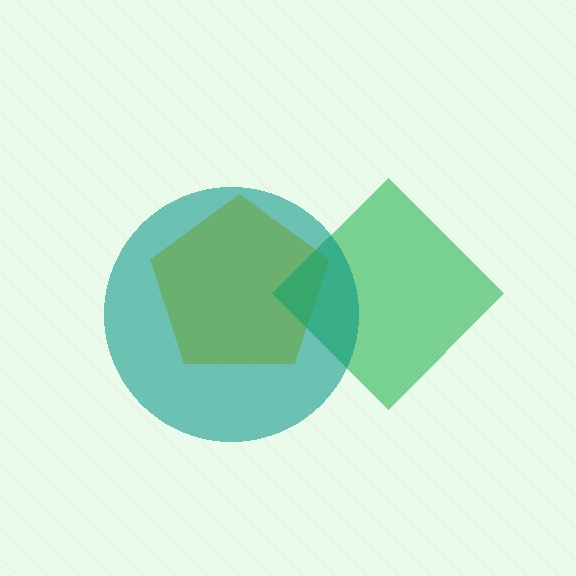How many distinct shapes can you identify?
There are 3 distinct shapes: a yellow pentagon, a green diamond, a teal circle.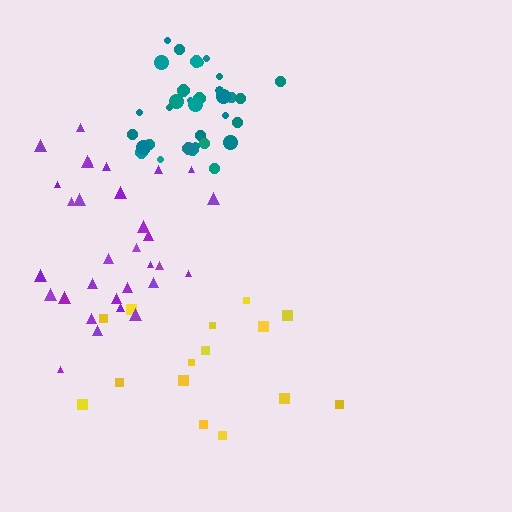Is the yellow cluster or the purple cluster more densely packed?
Purple.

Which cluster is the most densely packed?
Teal.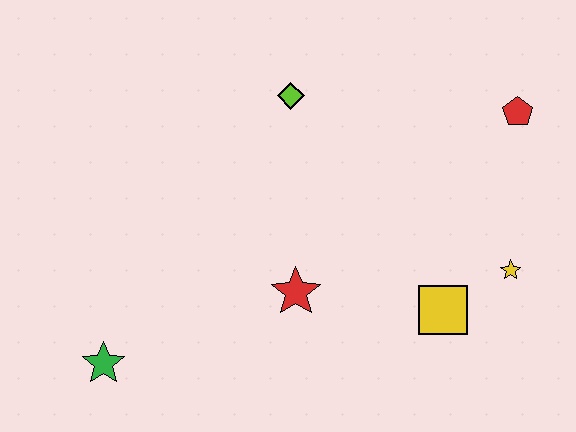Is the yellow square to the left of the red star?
No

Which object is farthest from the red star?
The red pentagon is farthest from the red star.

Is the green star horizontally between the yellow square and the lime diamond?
No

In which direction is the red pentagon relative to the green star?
The red pentagon is to the right of the green star.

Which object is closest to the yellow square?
The yellow star is closest to the yellow square.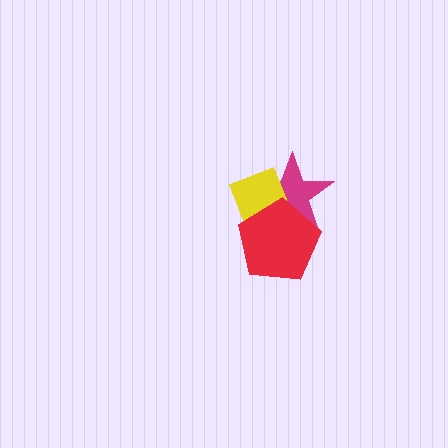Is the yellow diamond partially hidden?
Yes, it is partially covered by another shape.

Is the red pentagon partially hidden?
No, no other shape covers it.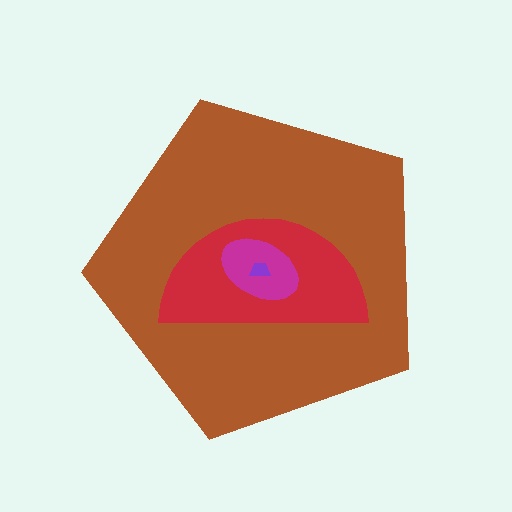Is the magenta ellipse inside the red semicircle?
Yes.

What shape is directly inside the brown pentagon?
The red semicircle.